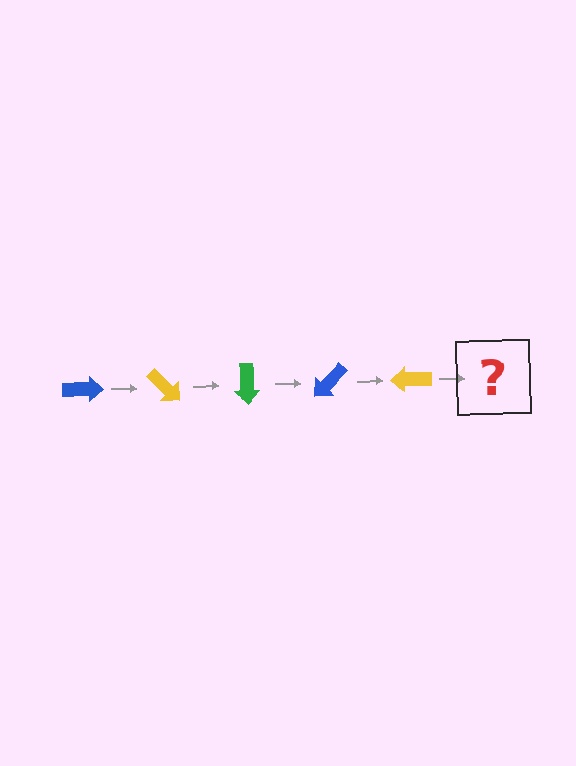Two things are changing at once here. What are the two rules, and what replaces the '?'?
The two rules are that it rotates 45 degrees each step and the color cycles through blue, yellow, and green. The '?' should be a green arrow, rotated 225 degrees from the start.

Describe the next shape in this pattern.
It should be a green arrow, rotated 225 degrees from the start.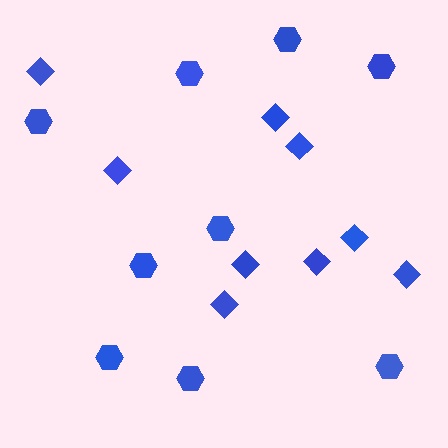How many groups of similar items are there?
There are 2 groups: one group of hexagons (9) and one group of diamonds (9).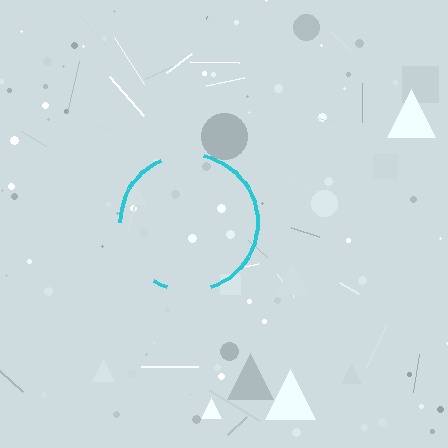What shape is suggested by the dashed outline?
The dashed outline suggests a circle.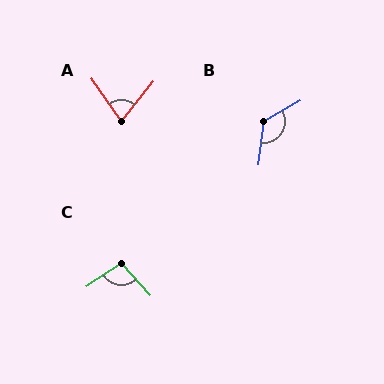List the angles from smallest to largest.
A (73°), C (99°), B (127°).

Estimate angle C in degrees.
Approximately 99 degrees.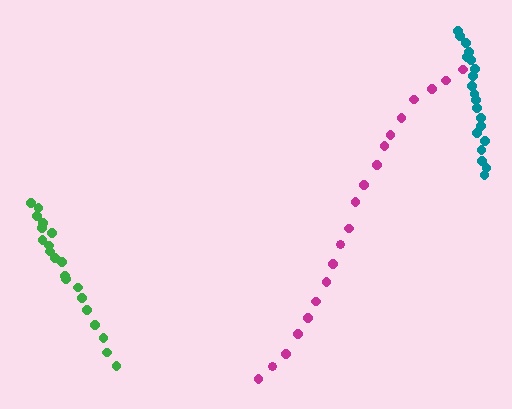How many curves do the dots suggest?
There are 3 distinct paths.